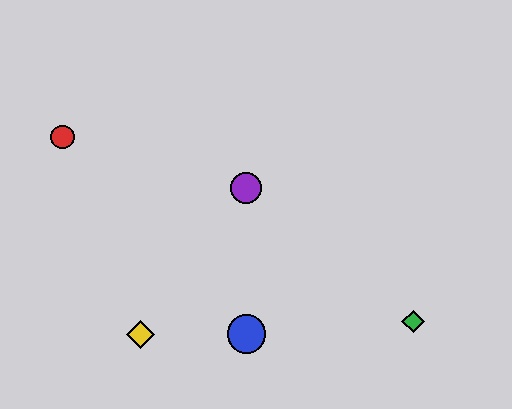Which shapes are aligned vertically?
The blue circle, the purple circle are aligned vertically.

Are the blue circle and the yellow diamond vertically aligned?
No, the blue circle is at x≈246 and the yellow diamond is at x≈141.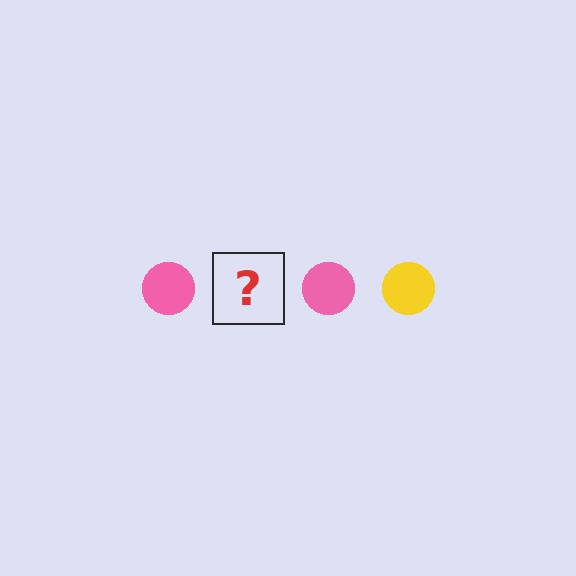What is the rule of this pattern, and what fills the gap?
The rule is that the pattern cycles through pink, yellow circles. The gap should be filled with a yellow circle.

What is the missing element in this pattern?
The missing element is a yellow circle.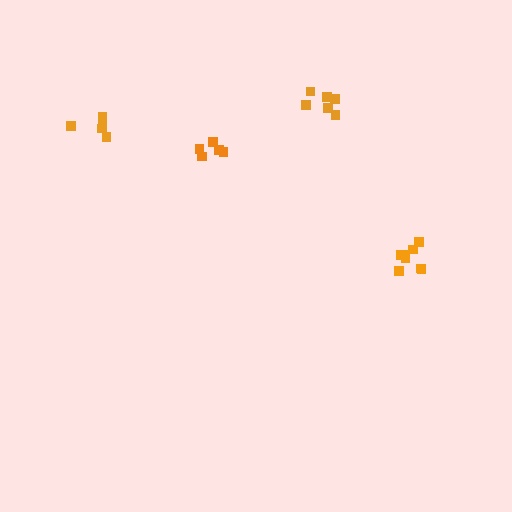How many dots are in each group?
Group 1: 8 dots, Group 2: 6 dots, Group 3: 5 dots, Group 4: 5 dots (24 total).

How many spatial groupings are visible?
There are 4 spatial groupings.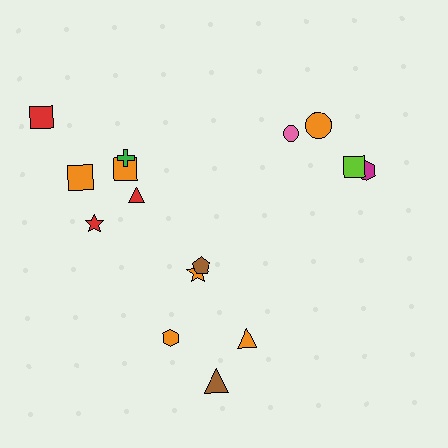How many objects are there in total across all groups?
There are 15 objects.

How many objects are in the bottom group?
There are 5 objects.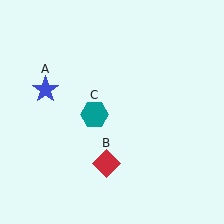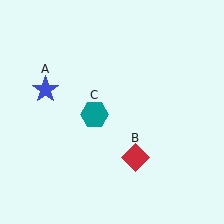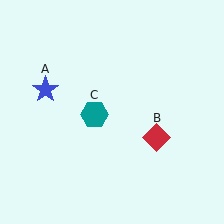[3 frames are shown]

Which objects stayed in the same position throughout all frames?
Blue star (object A) and teal hexagon (object C) remained stationary.